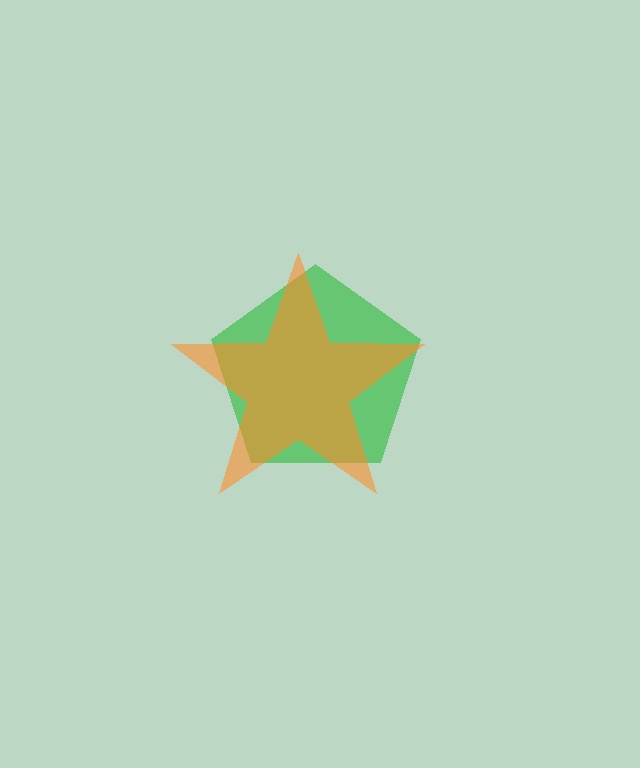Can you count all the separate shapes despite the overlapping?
Yes, there are 2 separate shapes.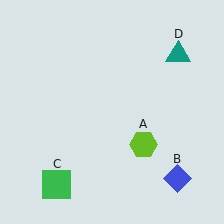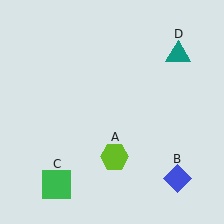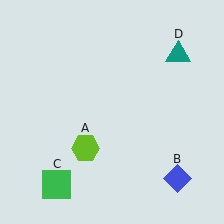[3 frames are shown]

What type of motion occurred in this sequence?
The lime hexagon (object A) rotated clockwise around the center of the scene.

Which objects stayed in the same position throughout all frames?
Blue diamond (object B) and green square (object C) and teal triangle (object D) remained stationary.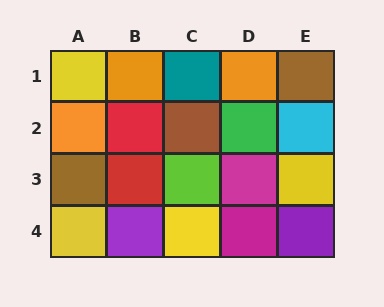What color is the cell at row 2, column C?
Brown.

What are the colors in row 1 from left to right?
Yellow, orange, teal, orange, brown.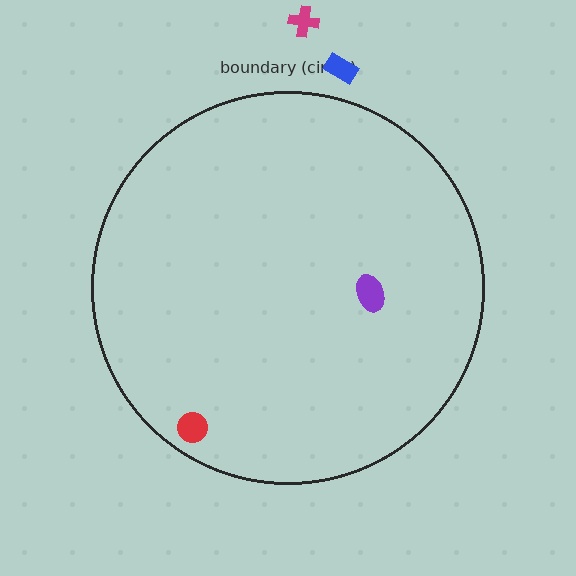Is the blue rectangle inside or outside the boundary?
Outside.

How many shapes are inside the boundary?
2 inside, 2 outside.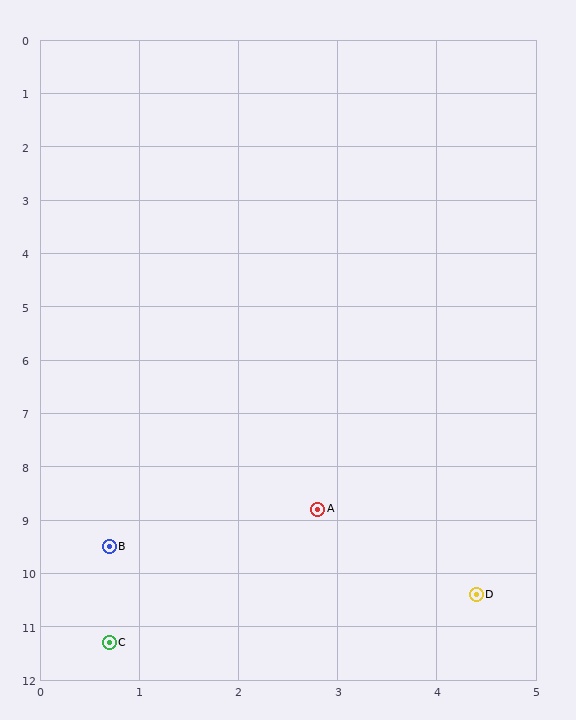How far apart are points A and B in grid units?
Points A and B are about 2.2 grid units apart.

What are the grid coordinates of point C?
Point C is at approximately (0.7, 11.3).